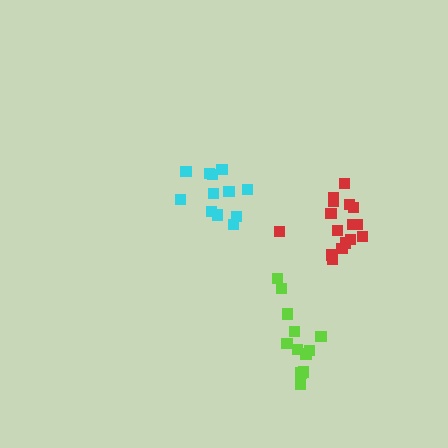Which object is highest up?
The cyan cluster is topmost.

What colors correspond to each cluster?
The clusters are colored: lime, cyan, red.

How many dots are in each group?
Group 1: 12 dots, Group 2: 12 dots, Group 3: 17 dots (41 total).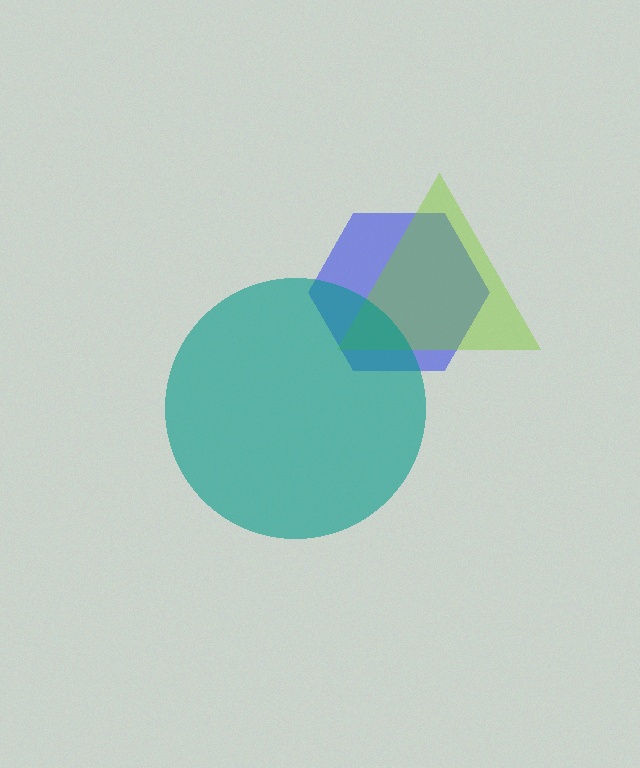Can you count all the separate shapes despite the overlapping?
Yes, there are 3 separate shapes.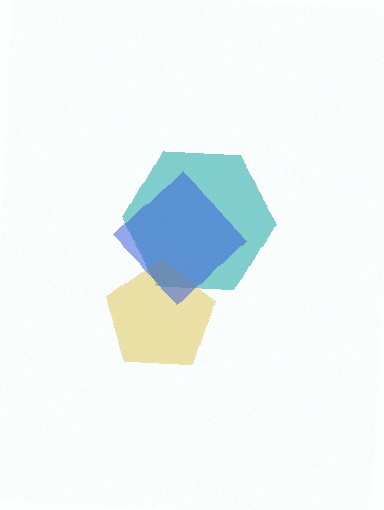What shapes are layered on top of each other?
The layered shapes are: a teal hexagon, a yellow pentagon, a blue diamond.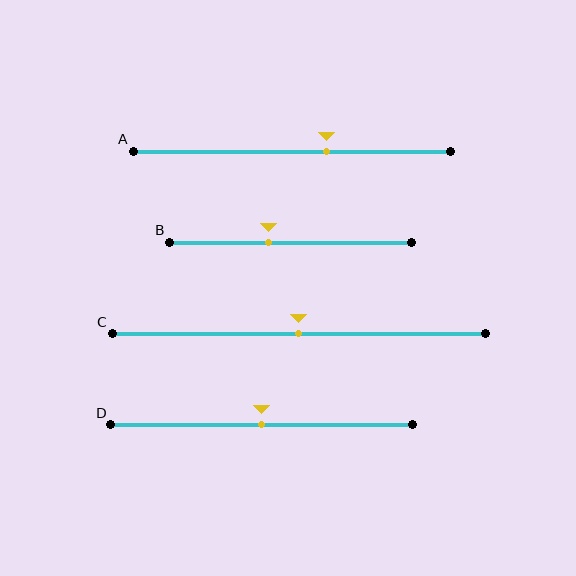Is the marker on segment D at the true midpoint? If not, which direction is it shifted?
Yes, the marker on segment D is at the true midpoint.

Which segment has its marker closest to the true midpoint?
Segment C has its marker closest to the true midpoint.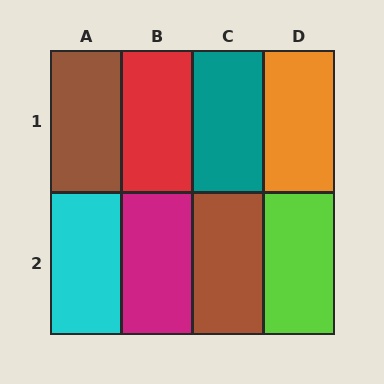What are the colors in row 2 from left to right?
Cyan, magenta, brown, lime.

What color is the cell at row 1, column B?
Red.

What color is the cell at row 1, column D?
Orange.